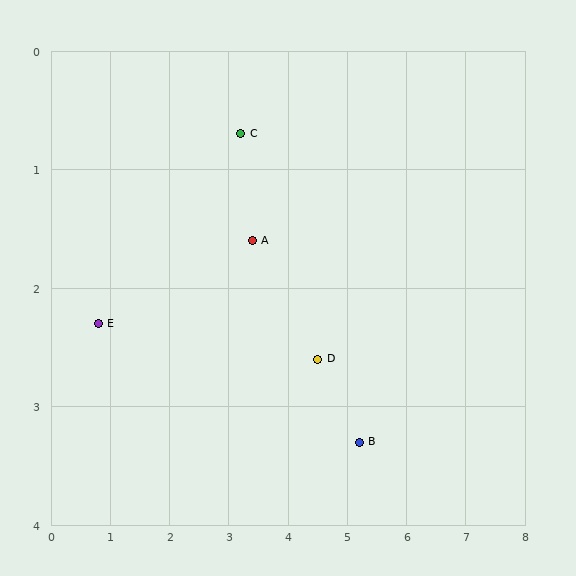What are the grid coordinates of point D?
Point D is at approximately (4.5, 2.6).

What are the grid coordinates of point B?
Point B is at approximately (5.2, 3.3).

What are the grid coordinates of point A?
Point A is at approximately (3.4, 1.6).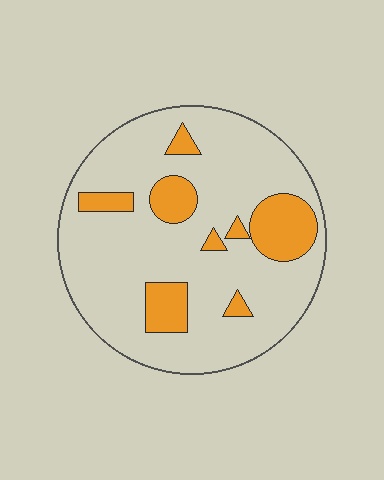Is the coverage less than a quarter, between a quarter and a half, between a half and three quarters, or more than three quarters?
Less than a quarter.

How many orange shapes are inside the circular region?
8.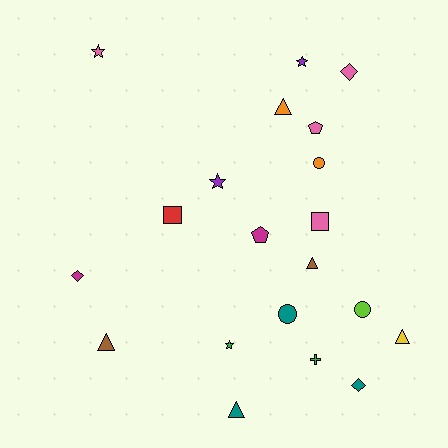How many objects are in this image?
There are 20 objects.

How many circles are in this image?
There are 3 circles.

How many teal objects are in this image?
There are 3 teal objects.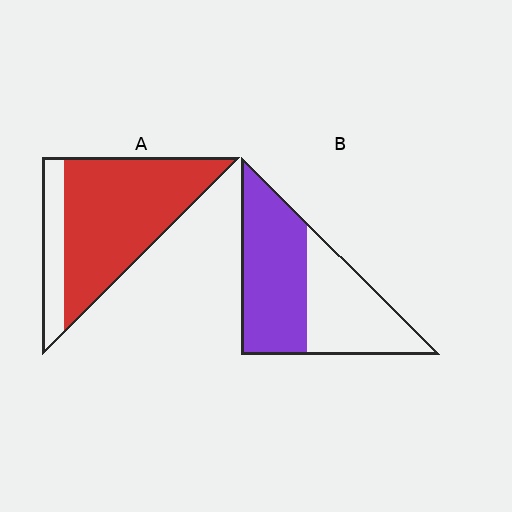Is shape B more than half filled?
Yes.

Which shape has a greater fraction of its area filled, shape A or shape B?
Shape A.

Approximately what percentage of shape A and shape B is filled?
A is approximately 80% and B is approximately 55%.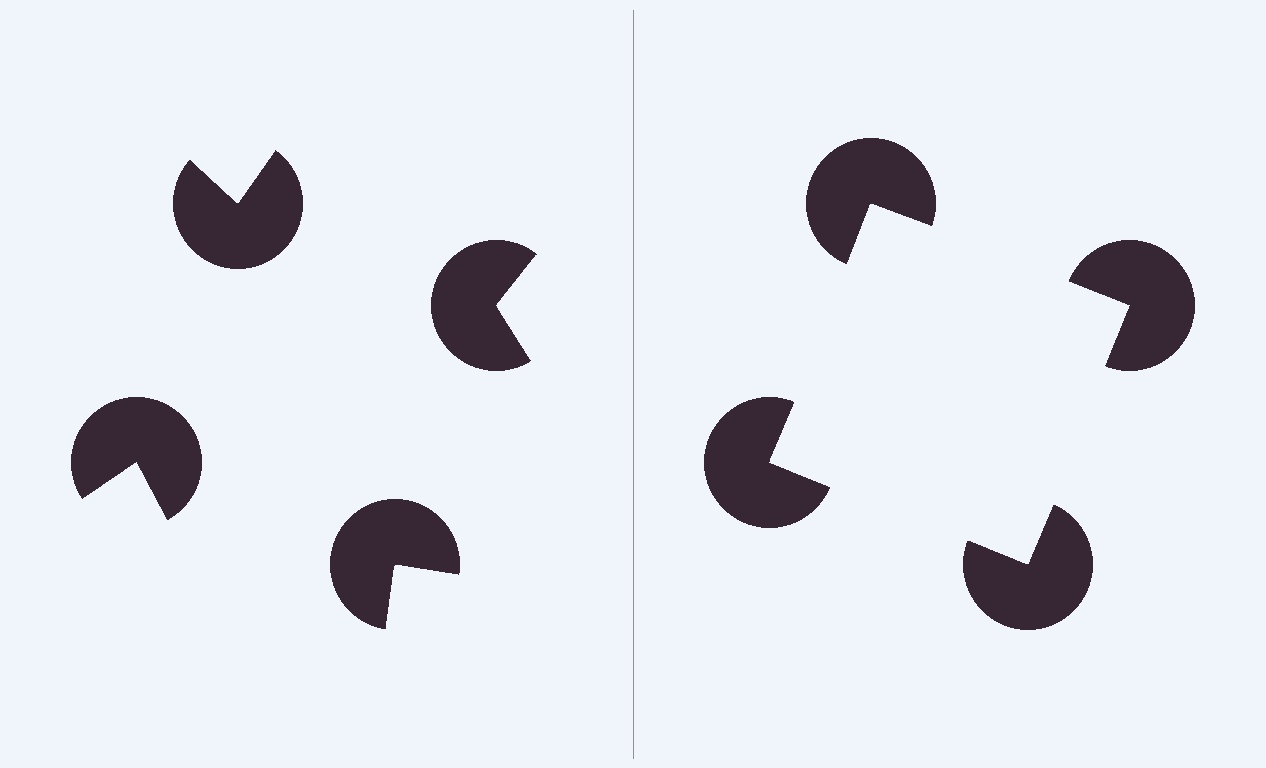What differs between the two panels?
The pac-man discs are positioned identically on both sides; only the wedge orientations differ. On the right they align to a square; on the left they are misaligned.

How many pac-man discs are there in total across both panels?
8 — 4 on each side.